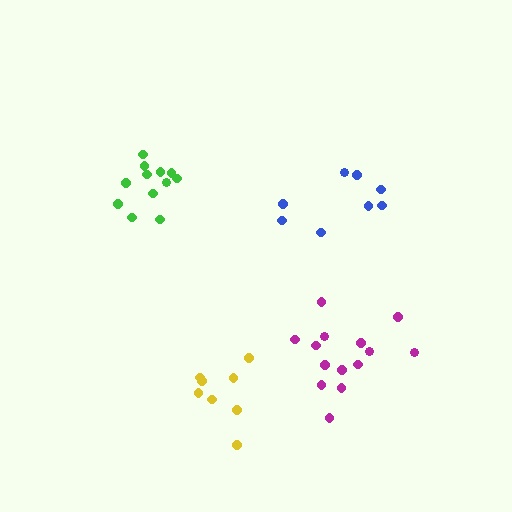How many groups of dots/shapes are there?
There are 4 groups.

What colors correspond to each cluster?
The clusters are colored: blue, magenta, yellow, green.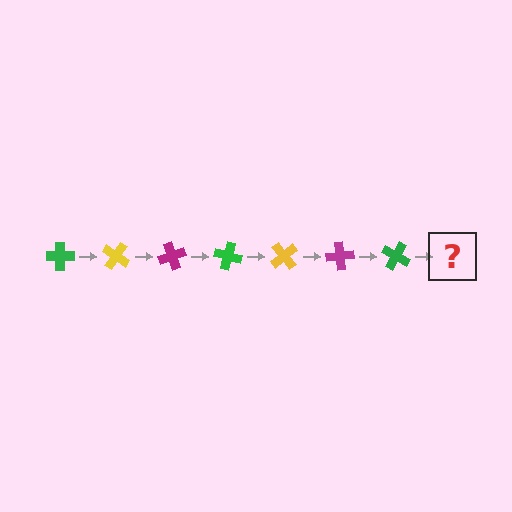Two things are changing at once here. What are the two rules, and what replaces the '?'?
The two rules are that it rotates 35 degrees each step and the color cycles through green, yellow, and magenta. The '?' should be a yellow cross, rotated 245 degrees from the start.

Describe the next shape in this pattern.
It should be a yellow cross, rotated 245 degrees from the start.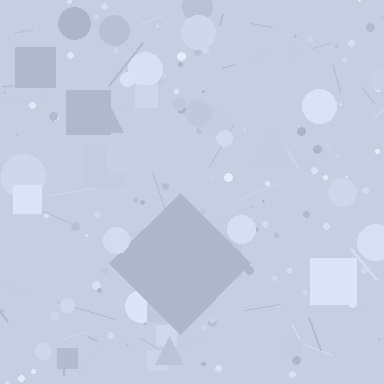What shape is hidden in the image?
A diamond is hidden in the image.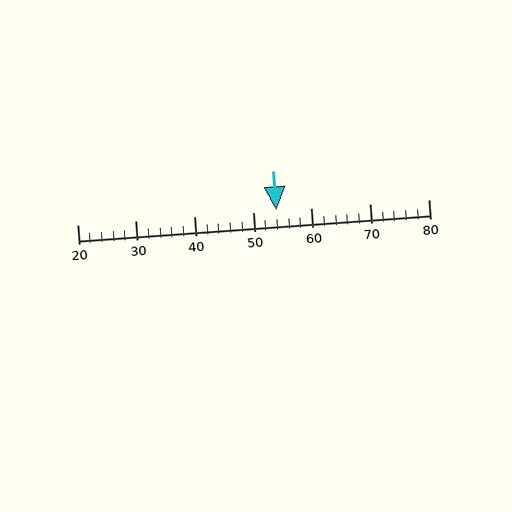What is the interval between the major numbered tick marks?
The major tick marks are spaced 10 units apart.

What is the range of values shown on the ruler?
The ruler shows values from 20 to 80.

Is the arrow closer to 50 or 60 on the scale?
The arrow is closer to 50.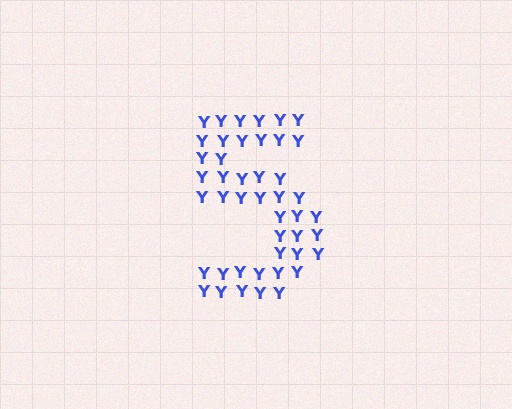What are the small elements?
The small elements are letter Y's.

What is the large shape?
The large shape is the digit 5.